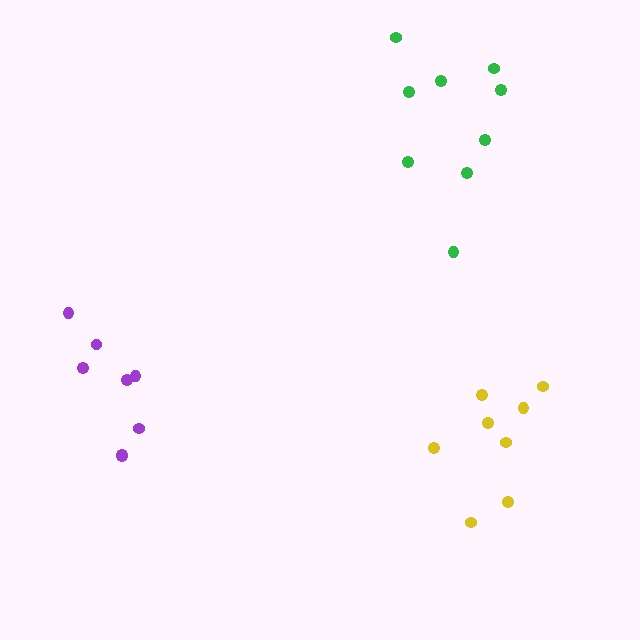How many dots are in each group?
Group 1: 8 dots, Group 2: 9 dots, Group 3: 8 dots (25 total).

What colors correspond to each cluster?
The clusters are colored: purple, green, yellow.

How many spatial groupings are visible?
There are 3 spatial groupings.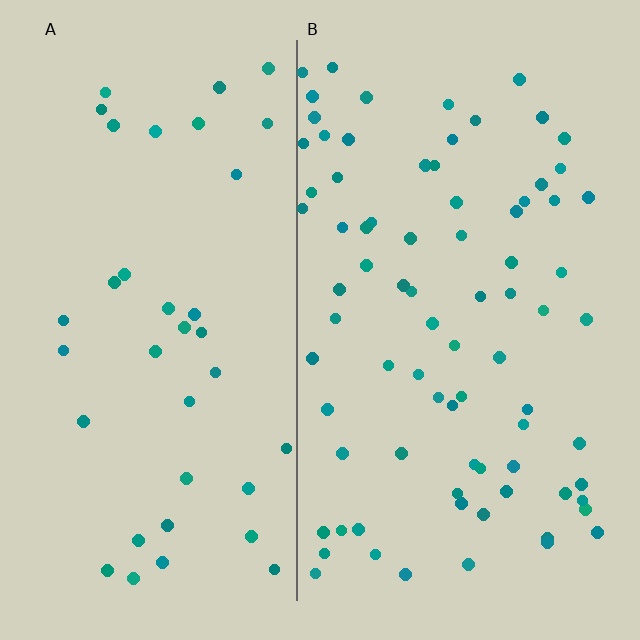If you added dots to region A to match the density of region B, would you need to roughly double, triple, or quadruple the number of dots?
Approximately double.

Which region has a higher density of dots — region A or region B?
B (the right).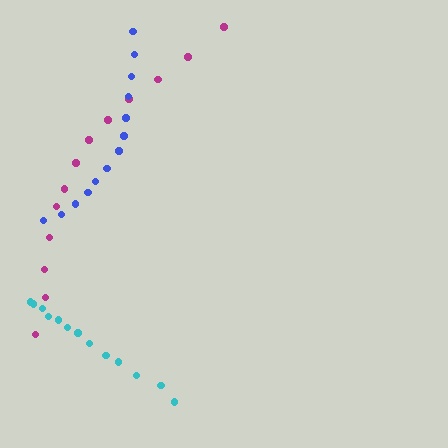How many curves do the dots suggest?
There are 3 distinct paths.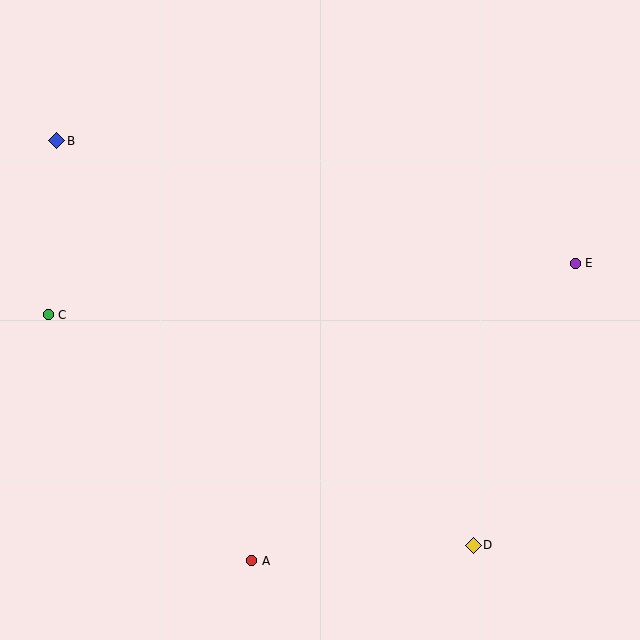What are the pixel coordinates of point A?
Point A is at (252, 561).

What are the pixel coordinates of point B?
Point B is at (57, 141).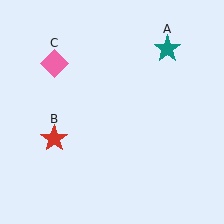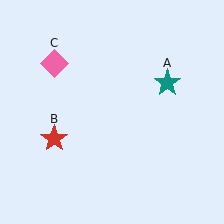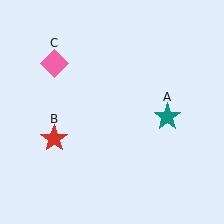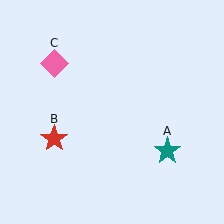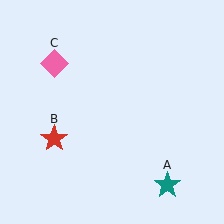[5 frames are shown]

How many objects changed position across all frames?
1 object changed position: teal star (object A).